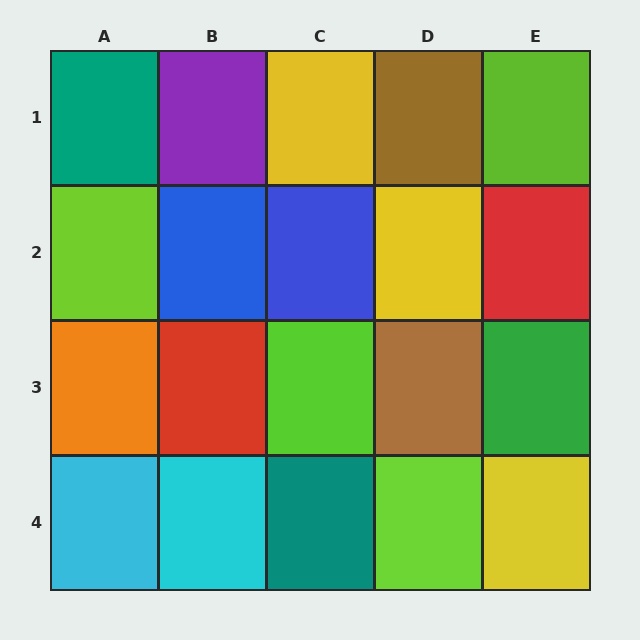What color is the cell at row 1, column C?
Yellow.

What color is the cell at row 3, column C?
Lime.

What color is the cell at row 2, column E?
Red.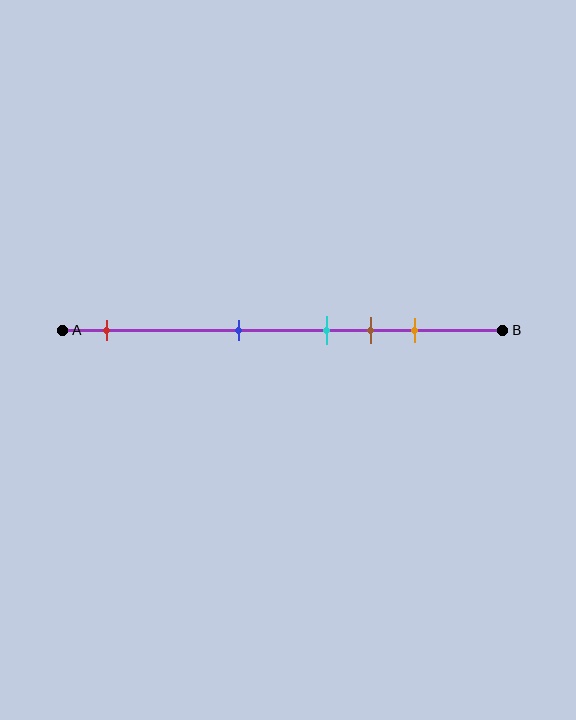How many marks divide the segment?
There are 5 marks dividing the segment.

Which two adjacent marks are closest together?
The cyan and brown marks are the closest adjacent pair.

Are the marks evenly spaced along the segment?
No, the marks are not evenly spaced.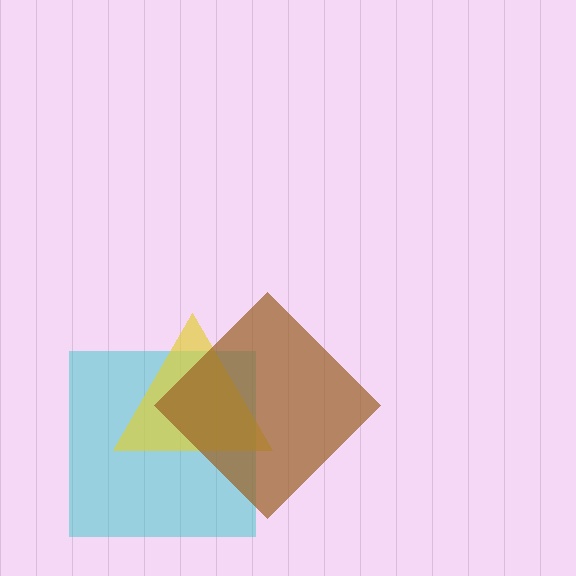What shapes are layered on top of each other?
The layered shapes are: a cyan square, a yellow triangle, a brown diamond.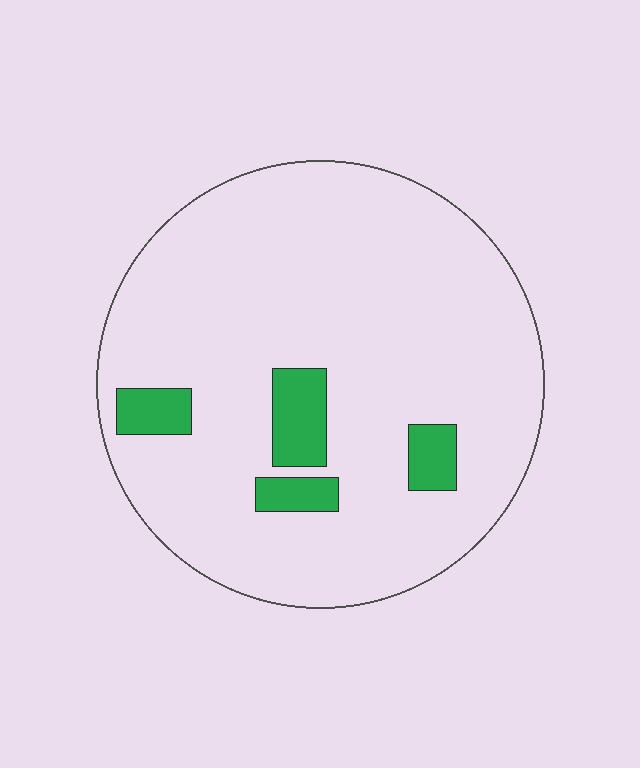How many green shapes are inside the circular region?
4.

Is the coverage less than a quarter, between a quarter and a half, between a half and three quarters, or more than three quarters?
Less than a quarter.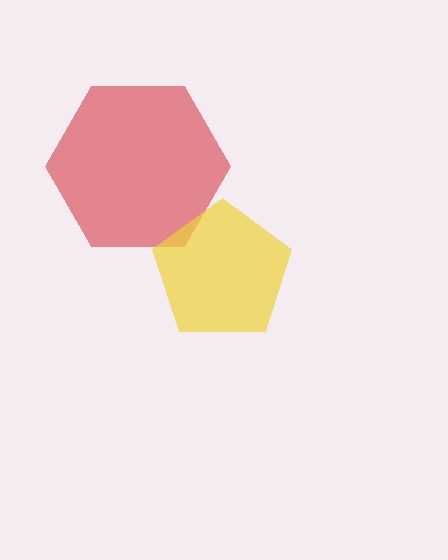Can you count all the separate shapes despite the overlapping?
Yes, there are 2 separate shapes.